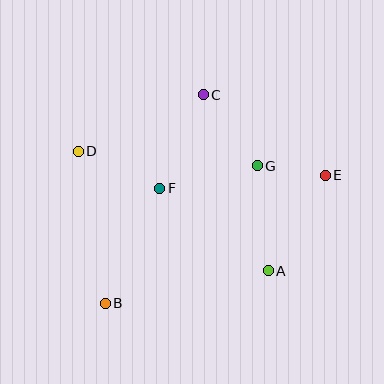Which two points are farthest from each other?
Points B and E are farthest from each other.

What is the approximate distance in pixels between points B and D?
The distance between B and D is approximately 154 pixels.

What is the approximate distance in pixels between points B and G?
The distance between B and G is approximately 205 pixels.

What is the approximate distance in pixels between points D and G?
The distance between D and G is approximately 180 pixels.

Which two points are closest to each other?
Points E and G are closest to each other.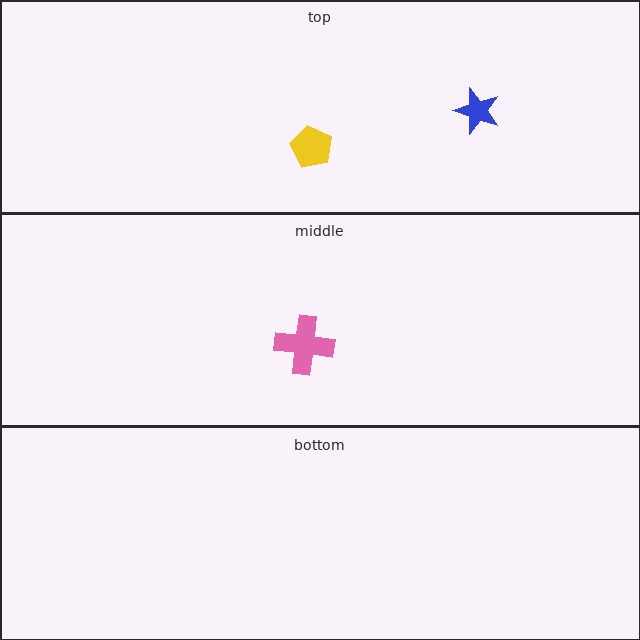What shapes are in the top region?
The blue star, the yellow pentagon.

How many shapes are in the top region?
2.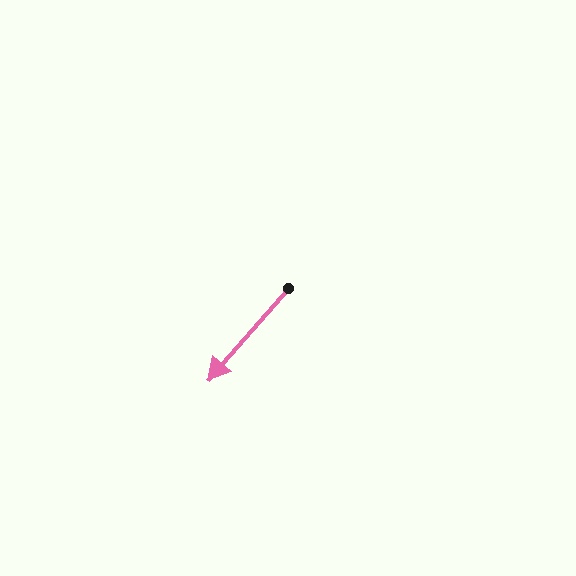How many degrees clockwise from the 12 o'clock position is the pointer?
Approximately 221 degrees.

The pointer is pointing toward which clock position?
Roughly 7 o'clock.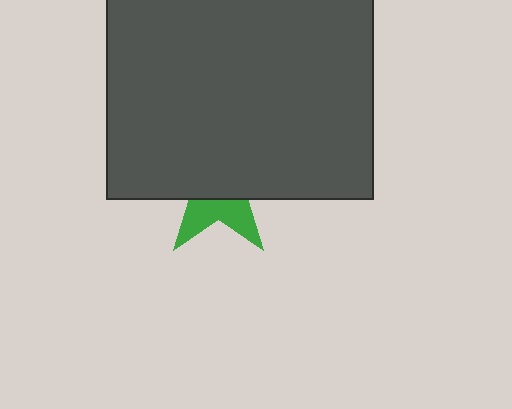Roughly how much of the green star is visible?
A small part of it is visible (roughly 35%).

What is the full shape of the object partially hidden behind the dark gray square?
The partially hidden object is a green star.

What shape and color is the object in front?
The object in front is a dark gray square.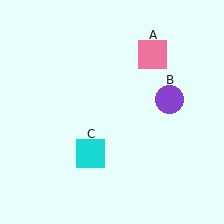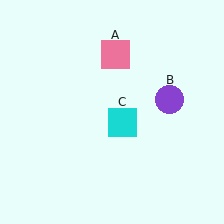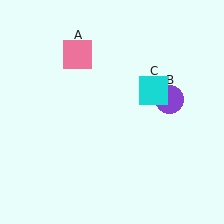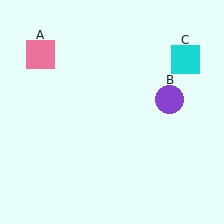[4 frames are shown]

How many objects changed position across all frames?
2 objects changed position: pink square (object A), cyan square (object C).